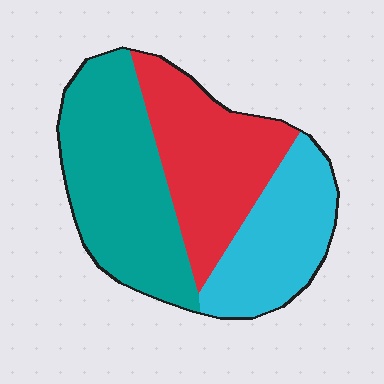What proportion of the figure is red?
Red covers about 35% of the figure.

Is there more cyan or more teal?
Teal.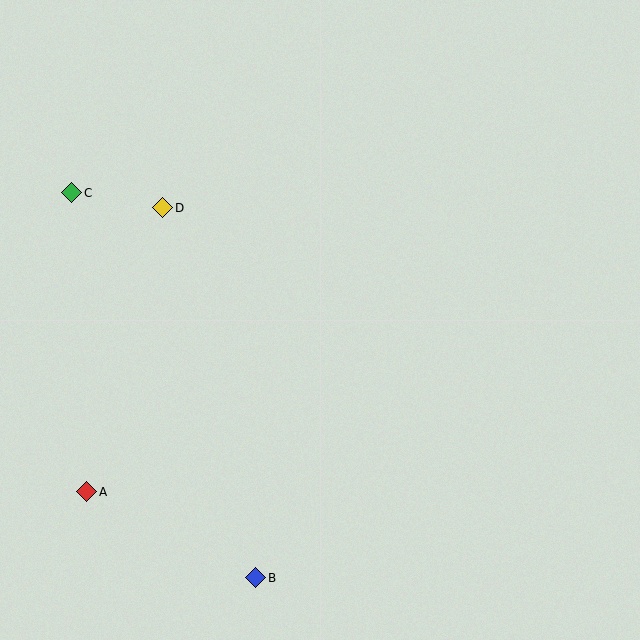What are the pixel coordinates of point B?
Point B is at (256, 578).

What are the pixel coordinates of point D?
Point D is at (163, 208).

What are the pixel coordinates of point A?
Point A is at (87, 492).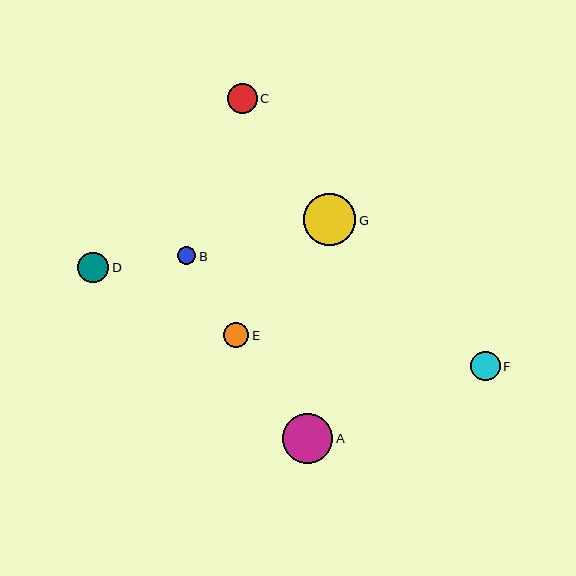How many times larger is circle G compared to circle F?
Circle G is approximately 1.8 times the size of circle F.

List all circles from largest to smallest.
From largest to smallest: G, A, D, C, F, E, B.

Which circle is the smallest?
Circle B is the smallest with a size of approximately 18 pixels.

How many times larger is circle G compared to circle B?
Circle G is approximately 3.0 times the size of circle B.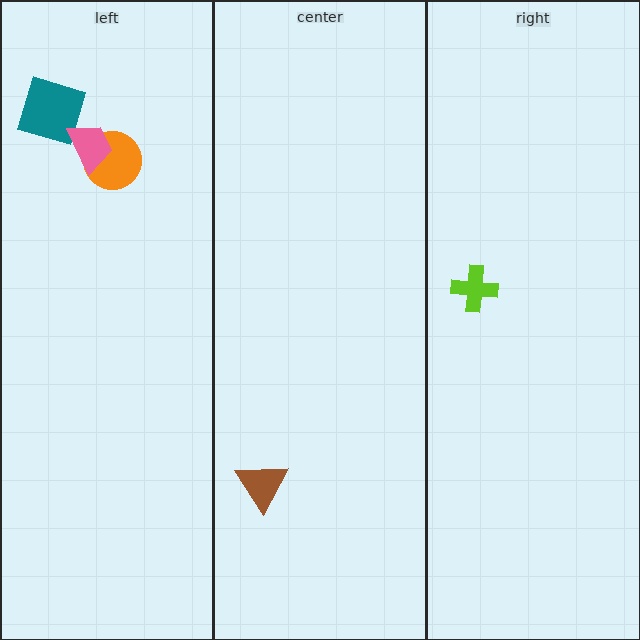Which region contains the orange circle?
The left region.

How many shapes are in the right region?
1.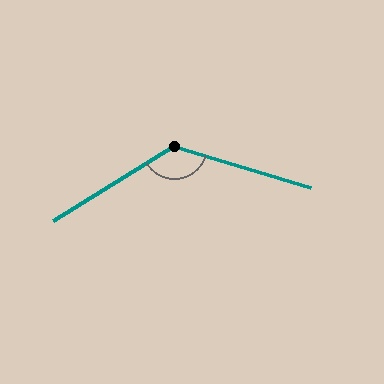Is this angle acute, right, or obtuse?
It is obtuse.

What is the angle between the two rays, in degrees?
Approximately 131 degrees.